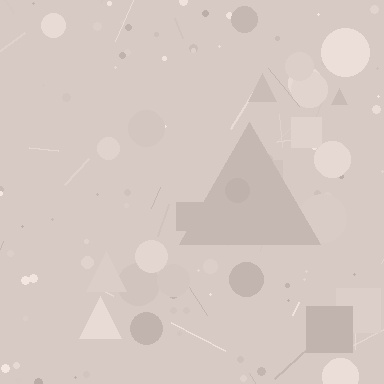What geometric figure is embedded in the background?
A triangle is embedded in the background.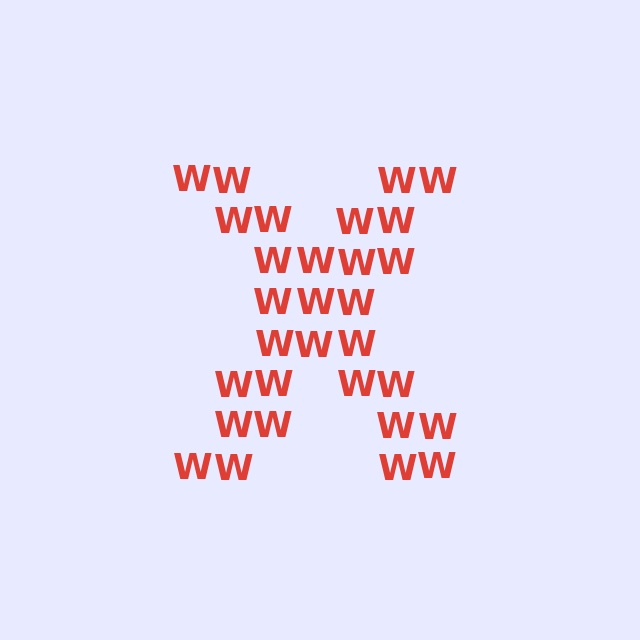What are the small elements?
The small elements are letter W's.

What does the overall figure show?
The overall figure shows the letter X.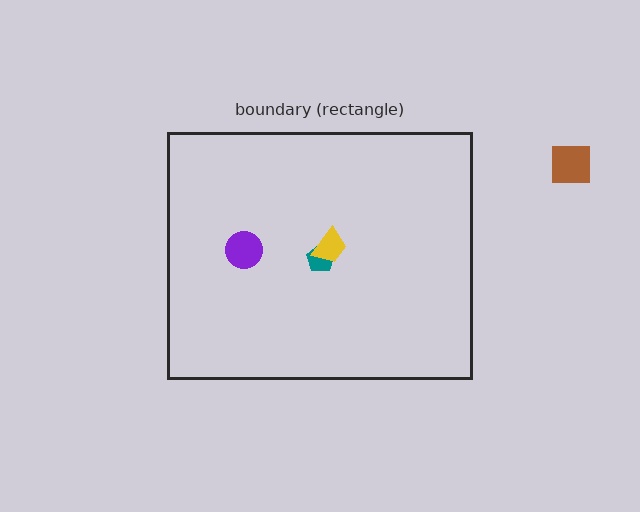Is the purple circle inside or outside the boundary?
Inside.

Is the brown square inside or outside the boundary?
Outside.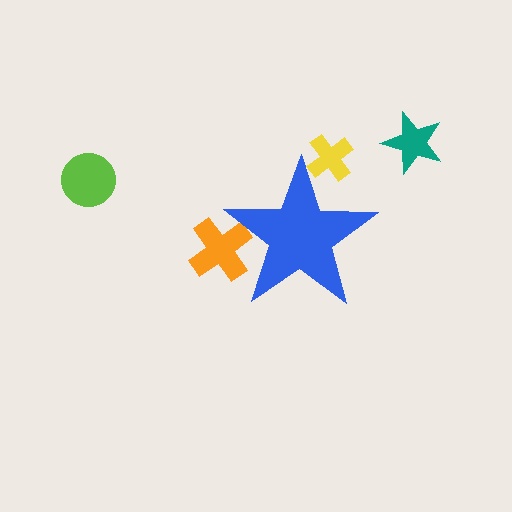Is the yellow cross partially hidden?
Yes, the yellow cross is partially hidden behind the blue star.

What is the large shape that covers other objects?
A blue star.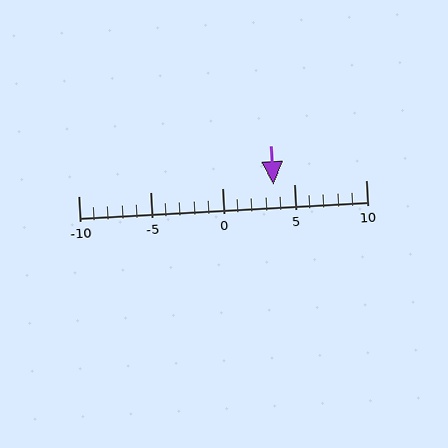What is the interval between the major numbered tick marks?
The major tick marks are spaced 5 units apart.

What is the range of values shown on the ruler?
The ruler shows values from -10 to 10.